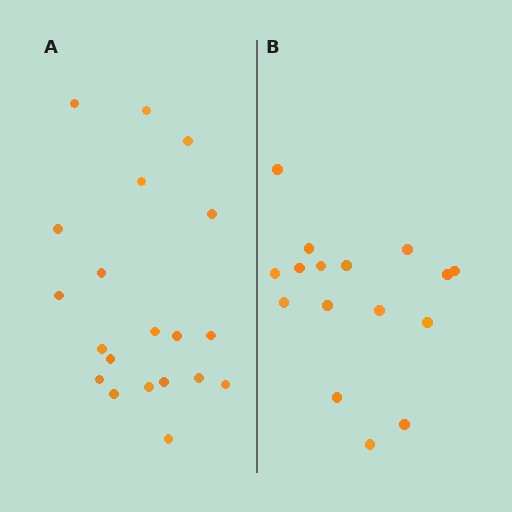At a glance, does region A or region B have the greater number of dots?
Region A (the left region) has more dots.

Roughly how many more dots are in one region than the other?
Region A has about 4 more dots than region B.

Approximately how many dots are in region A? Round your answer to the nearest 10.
About 20 dots.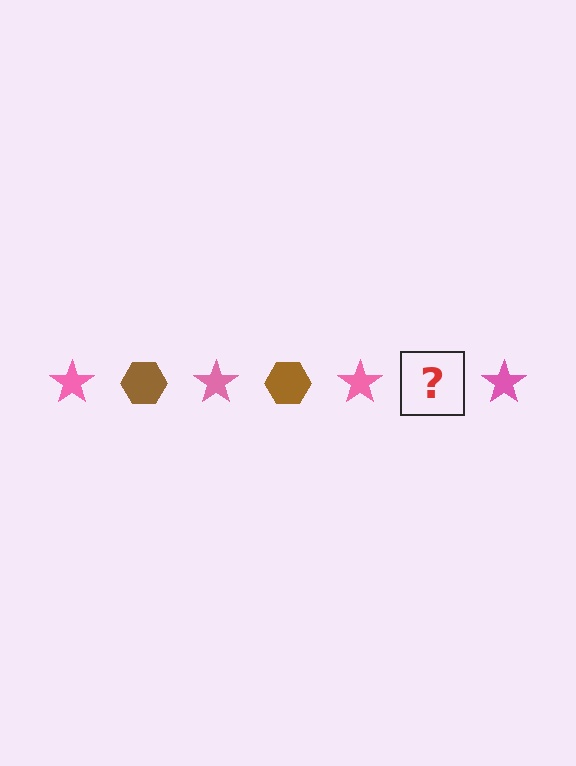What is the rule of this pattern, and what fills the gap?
The rule is that the pattern alternates between pink star and brown hexagon. The gap should be filled with a brown hexagon.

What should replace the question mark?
The question mark should be replaced with a brown hexagon.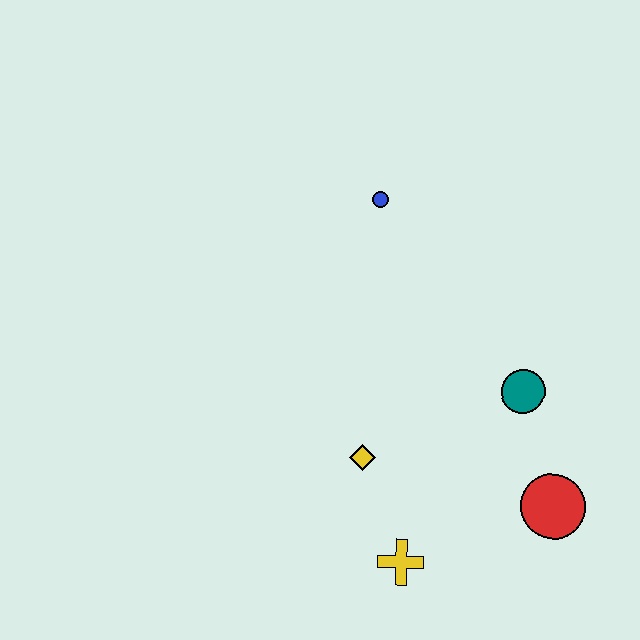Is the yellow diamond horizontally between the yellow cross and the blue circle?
No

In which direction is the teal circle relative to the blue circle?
The teal circle is below the blue circle.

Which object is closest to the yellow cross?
The yellow diamond is closest to the yellow cross.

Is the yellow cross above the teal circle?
No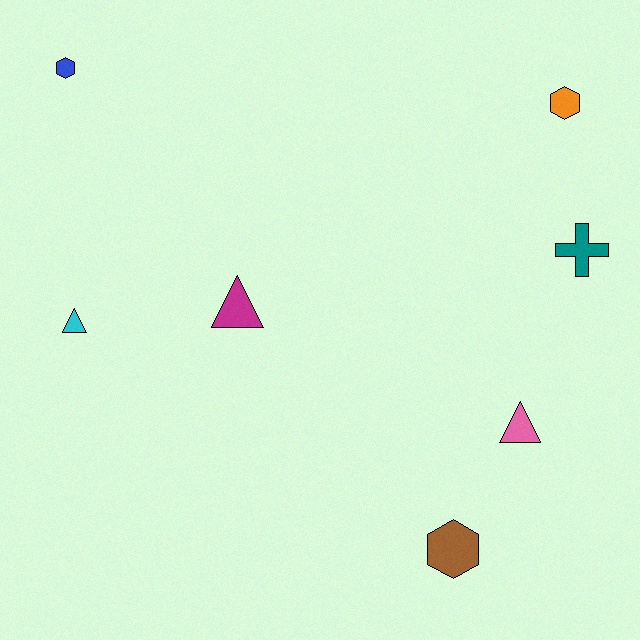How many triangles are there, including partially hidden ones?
There are 3 triangles.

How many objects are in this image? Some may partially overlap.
There are 7 objects.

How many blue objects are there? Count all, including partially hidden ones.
There is 1 blue object.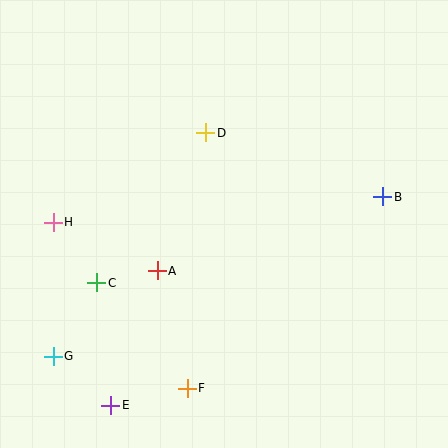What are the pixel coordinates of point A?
Point A is at (157, 271).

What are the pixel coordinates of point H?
Point H is at (53, 222).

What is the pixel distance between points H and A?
The distance between H and A is 115 pixels.